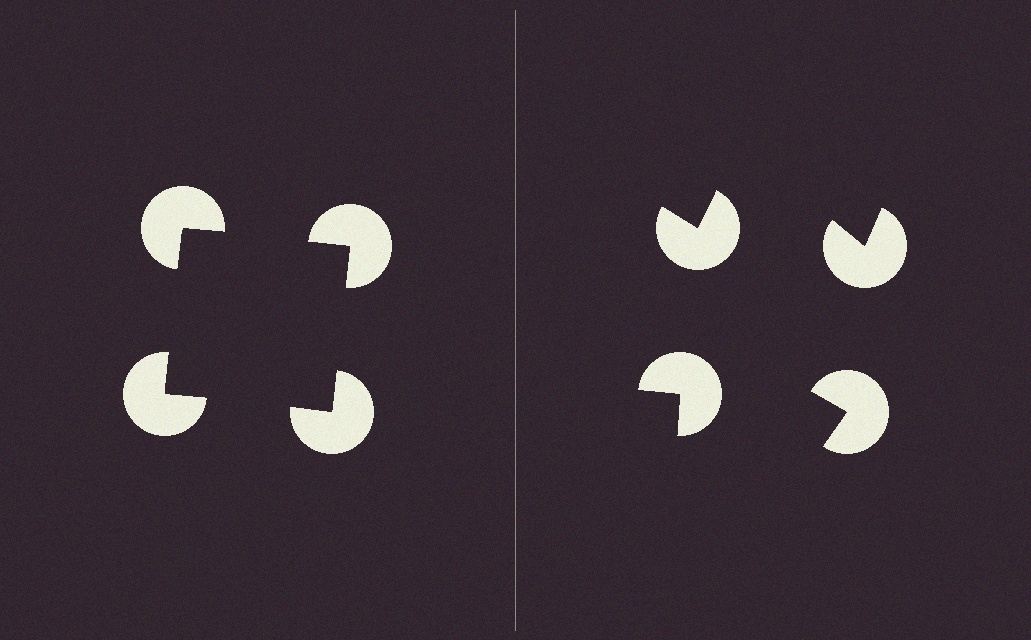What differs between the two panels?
The pac-man discs are positioned identically on both sides; only the wedge orientations differ. On the left they align to a square; on the right they are misaligned.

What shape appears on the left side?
An illusory square.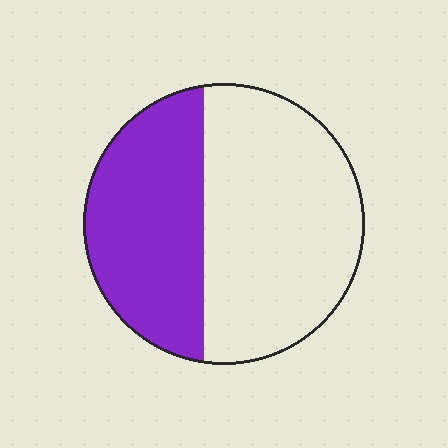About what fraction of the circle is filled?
About two fifths (2/5).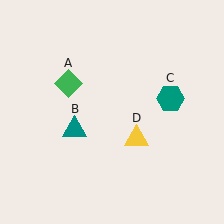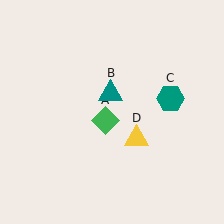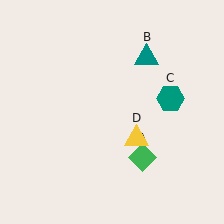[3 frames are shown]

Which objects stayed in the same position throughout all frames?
Teal hexagon (object C) and yellow triangle (object D) remained stationary.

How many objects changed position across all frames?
2 objects changed position: green diamond (object A), teal triangle (object B).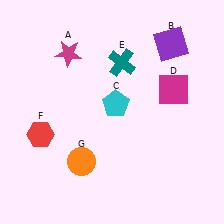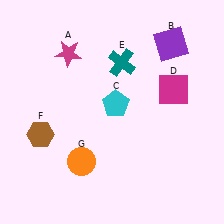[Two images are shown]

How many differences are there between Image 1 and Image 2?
There is 1 difference between the two images.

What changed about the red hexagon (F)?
In Image 1, F is red. In Image 2, it changed to brown.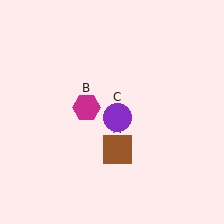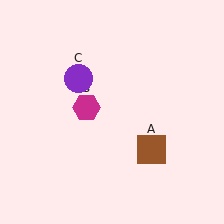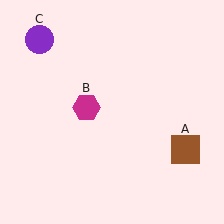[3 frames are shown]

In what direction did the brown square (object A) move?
The brown square (object A) moved right.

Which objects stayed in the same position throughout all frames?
Magenta hexagon (object B) remained stationary.